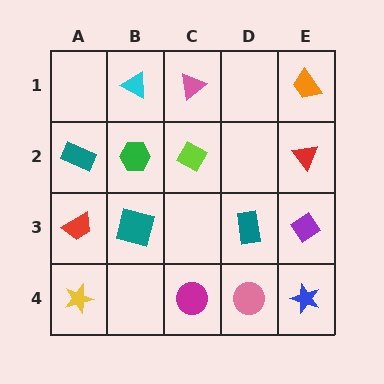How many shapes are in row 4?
4 shapes.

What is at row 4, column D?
A pink circle.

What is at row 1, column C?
A pink triangle.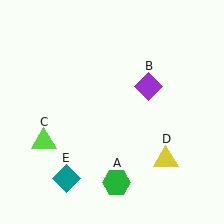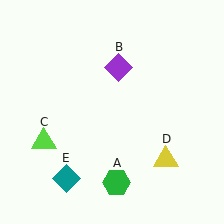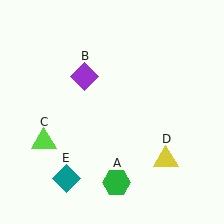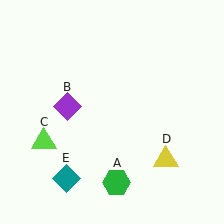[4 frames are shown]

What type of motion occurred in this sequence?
The purple diamond (object B) rotated counterclockwise around the center of the scene.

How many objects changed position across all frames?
1 object changed position: purple diamond (object B).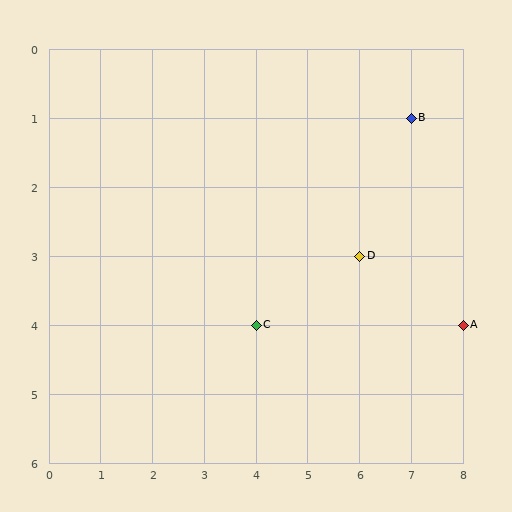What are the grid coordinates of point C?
Point C is at grid coordinates (4, 4).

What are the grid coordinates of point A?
Point A is at grid coordinates (8, 4).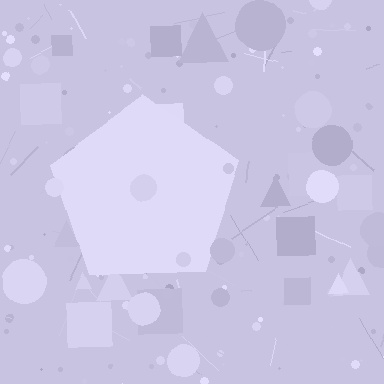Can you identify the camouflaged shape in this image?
The camouflaged shape is a pentagon.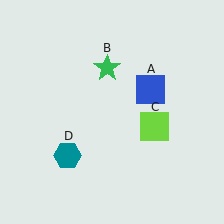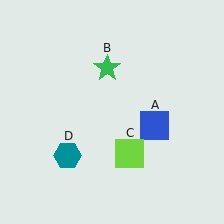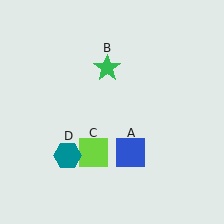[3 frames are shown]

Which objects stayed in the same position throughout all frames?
Green star (object B) and teal hexagon (object D) remained stationary.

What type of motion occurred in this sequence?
The blue square (object A), lime square (object C) rotated clockwise around the center of the scene.